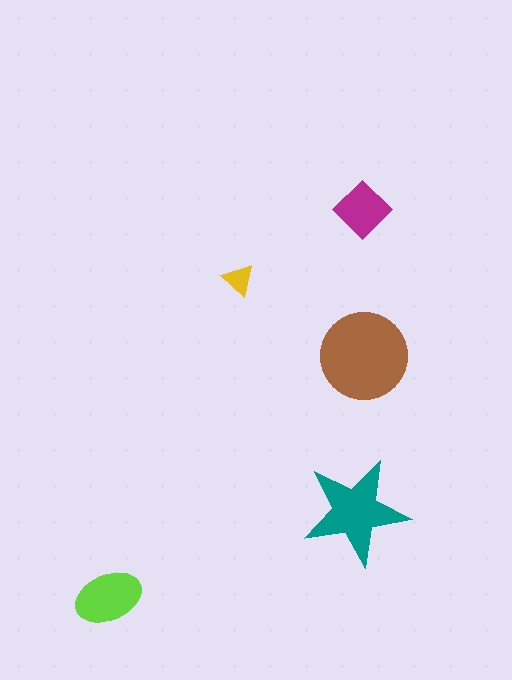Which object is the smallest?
The yellow triangle.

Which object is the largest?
The brown circle.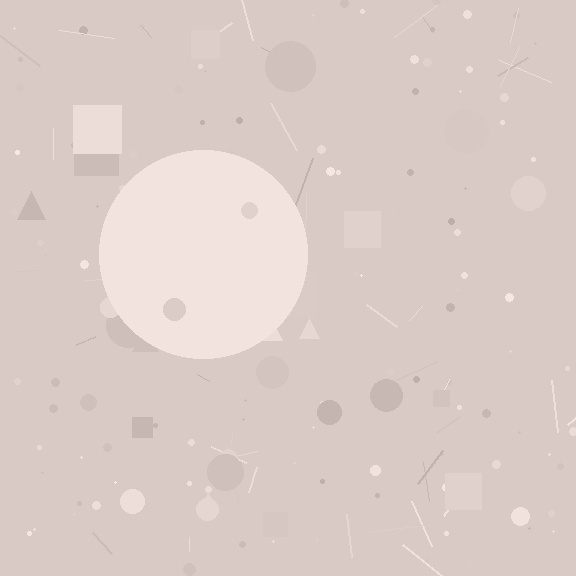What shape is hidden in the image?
A circle is hidden in the image.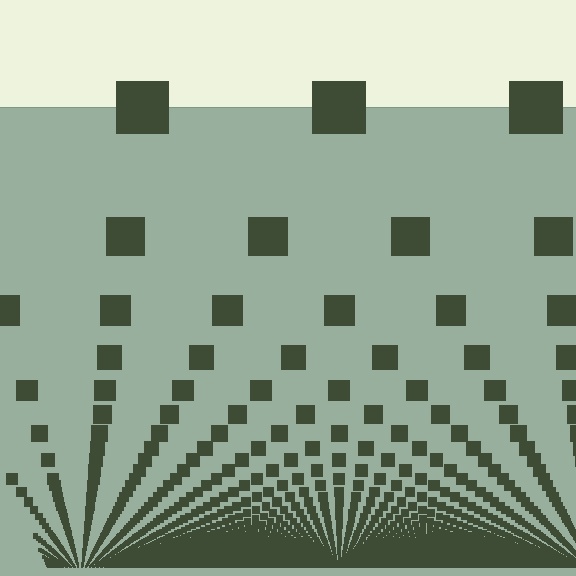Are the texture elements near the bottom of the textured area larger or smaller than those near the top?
Smaller. The gradient is inverted — elements near the bottom are smaller and denser.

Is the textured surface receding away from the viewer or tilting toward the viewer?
The surface appears to tilt toward the viewer. Texture elements get larger and sparser toward the top.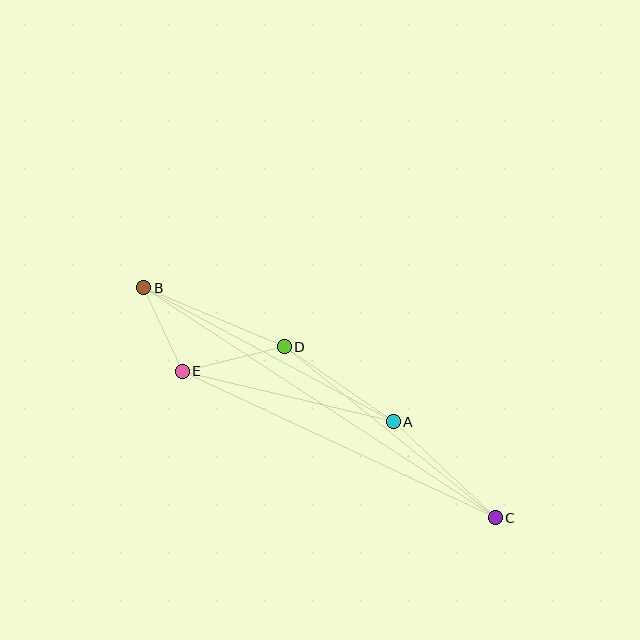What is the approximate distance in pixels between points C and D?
The distance between C and D is approximately 271 pixels.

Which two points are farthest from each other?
Points B and C are farthest from each other.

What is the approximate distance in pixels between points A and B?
The distance between A and B is approximately 283 pixels.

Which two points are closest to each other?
Points B and E are closest to each other.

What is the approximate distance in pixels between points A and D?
The distance between A and D is approximately 132 pixels.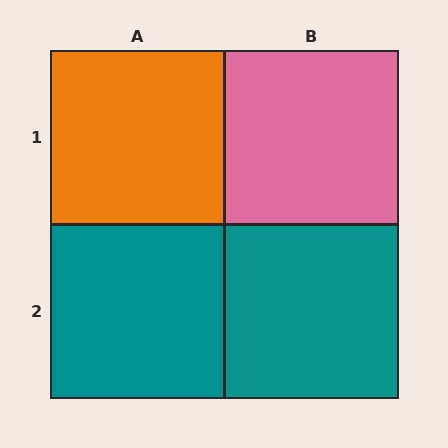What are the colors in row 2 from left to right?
Teal, teal.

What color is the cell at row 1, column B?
Pink.